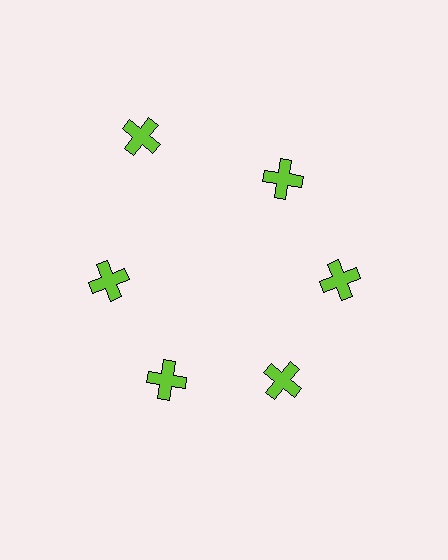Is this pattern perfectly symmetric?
No. The 6 lime crosses are arranged in a ring, but one element near the 11 o'clock position is pushed outward from the center, breaking the 6-fold rotational symmetry.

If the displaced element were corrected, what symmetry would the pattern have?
It would have 6-fold rotational symmetry — the pattern would map onto itself every 60 degrees.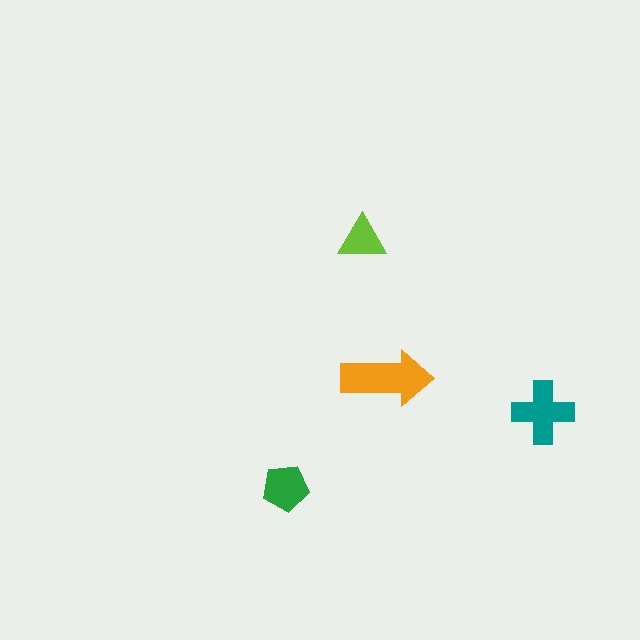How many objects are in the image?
There are 4 objects in the image.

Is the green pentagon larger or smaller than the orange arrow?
Smaller.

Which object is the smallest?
The lime triangle.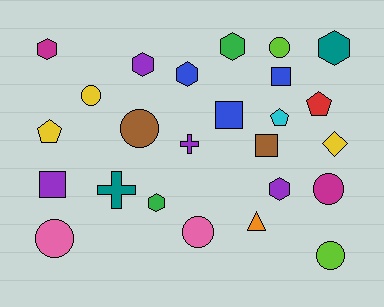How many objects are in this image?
There are 25 objects.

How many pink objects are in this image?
There are 2 pink objects.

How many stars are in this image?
There are no stars.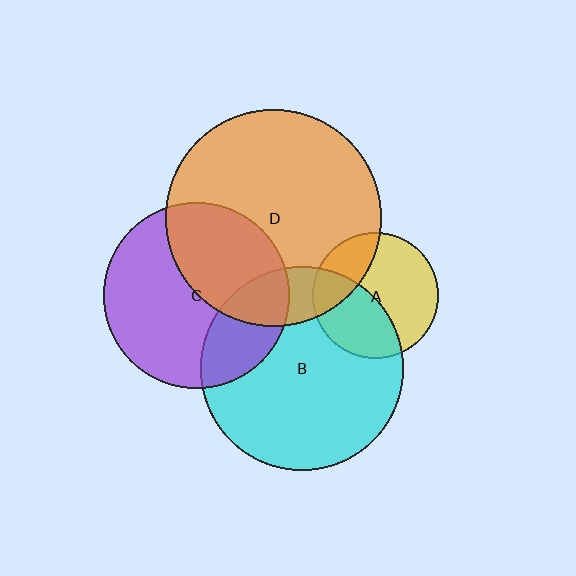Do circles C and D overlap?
Yes.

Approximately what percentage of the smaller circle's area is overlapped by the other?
Approximately 40%.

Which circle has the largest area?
Circle D (orange).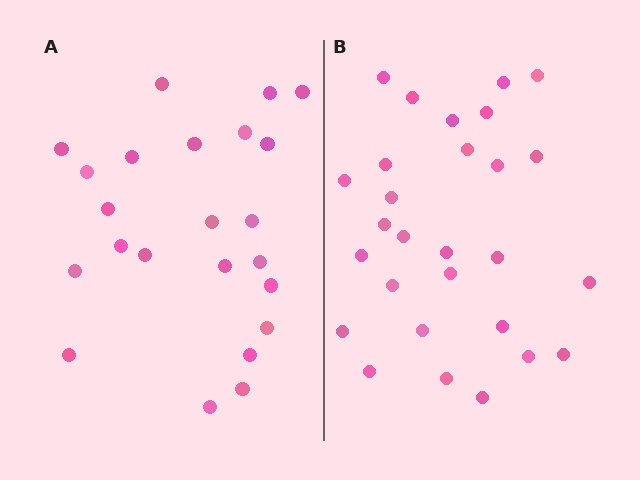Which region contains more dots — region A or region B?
Region B (the right region) has more dots.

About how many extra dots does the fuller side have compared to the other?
Region B has about 5 more dots than region A.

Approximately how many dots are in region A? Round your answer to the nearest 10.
About 20 dots. (The exact count is 23, which rounds to 20.)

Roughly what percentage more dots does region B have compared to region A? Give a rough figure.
About 20% more.